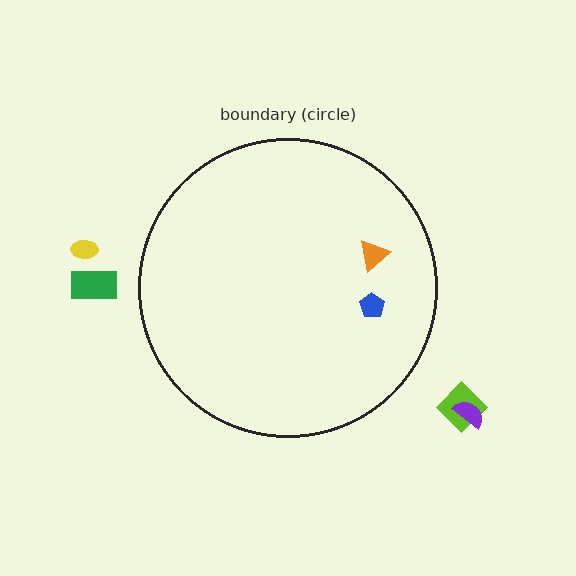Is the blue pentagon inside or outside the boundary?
Inside.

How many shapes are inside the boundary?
2 inside, 4 outside.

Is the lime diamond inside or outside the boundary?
Outside.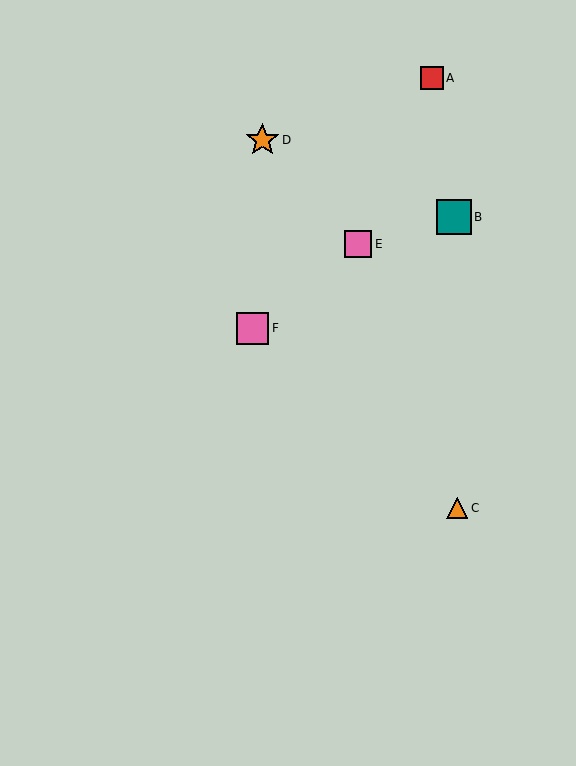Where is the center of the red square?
The center of the red square is at (432, 78).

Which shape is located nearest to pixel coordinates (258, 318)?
The pink square (labeled F) at (252, 328) is nearest to that location.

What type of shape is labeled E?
Shape E is a pink square.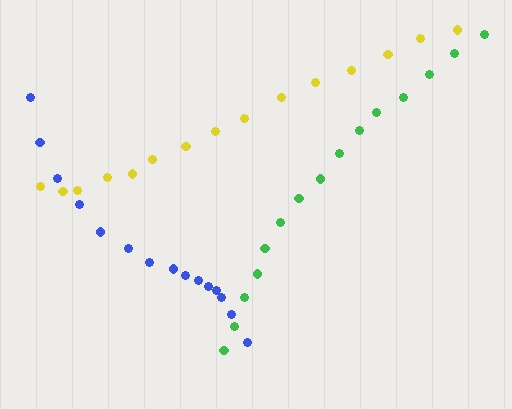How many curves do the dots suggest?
There are 3 distinct paths.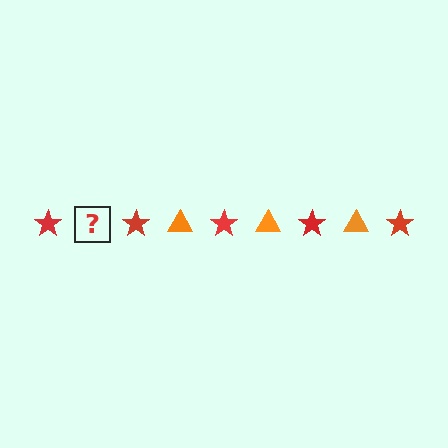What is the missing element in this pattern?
The missing element is an orange triangle.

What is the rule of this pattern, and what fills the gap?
The rule is that the pattern alternates between red star and orange triangle. The gap should be filled with an orange triangle.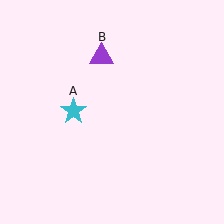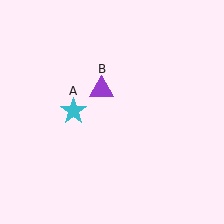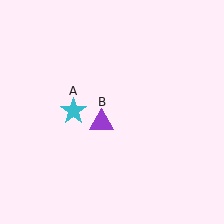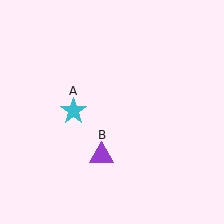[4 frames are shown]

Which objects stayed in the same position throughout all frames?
Cyan star (object A) remained stationary.